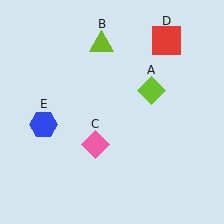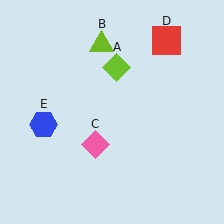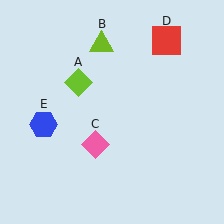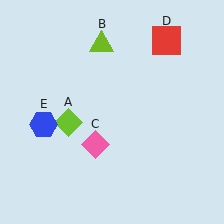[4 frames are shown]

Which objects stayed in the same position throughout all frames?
Lime triangle (object B) and pink diamond (object C) and red square (object D) and blue hexagon (object E) remained stationary.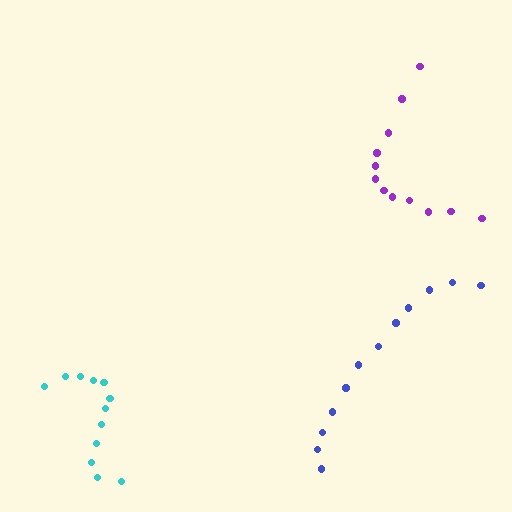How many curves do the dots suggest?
There are 3 distinct paths.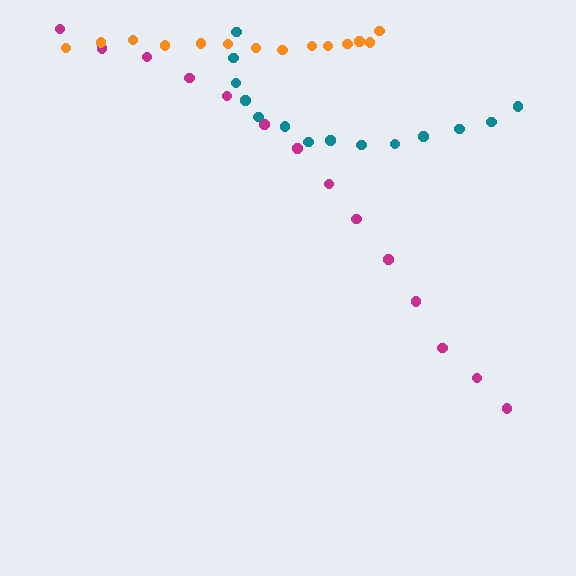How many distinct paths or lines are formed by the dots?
There are 3 distinct paths.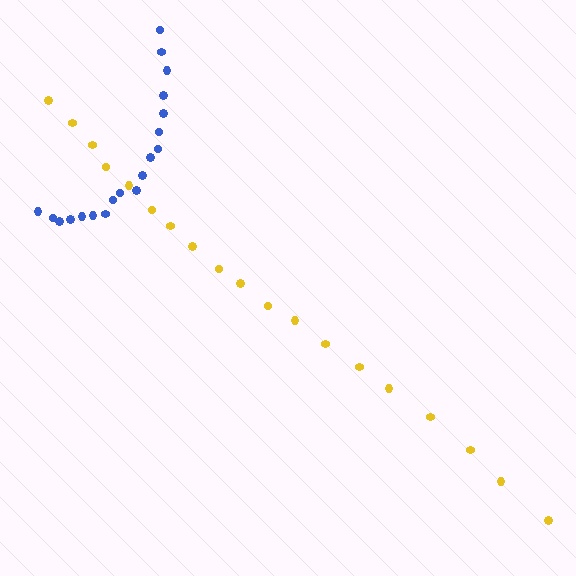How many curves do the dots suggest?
There are 2 distinct paths.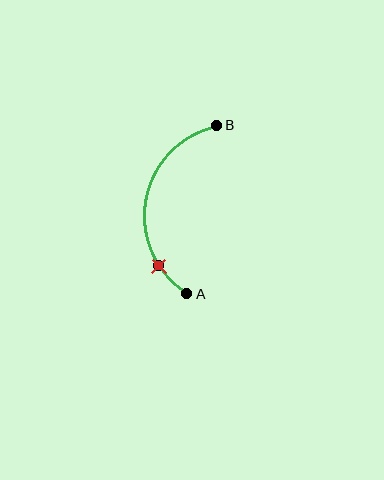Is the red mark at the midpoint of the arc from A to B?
No. The red mark lies on the arc but is closer to endpoint A. The arc midpoint would be at the point on the curve equidistant along the arc from both A and B.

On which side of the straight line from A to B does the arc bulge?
The arc bulges to the left of the straight line connecting A and B.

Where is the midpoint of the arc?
The arc midpoint is the point on the curve farthest from the straight line joining A and B. It sits to the left of that line.